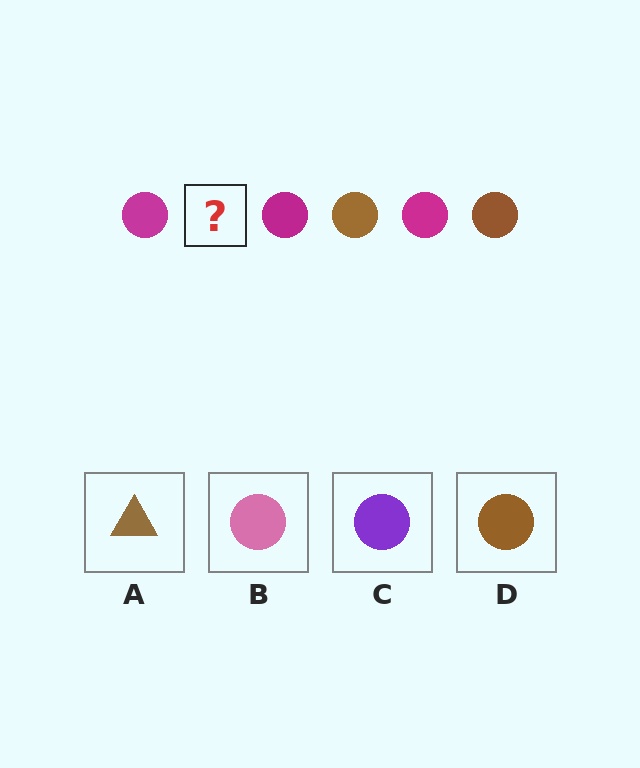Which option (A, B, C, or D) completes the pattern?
D.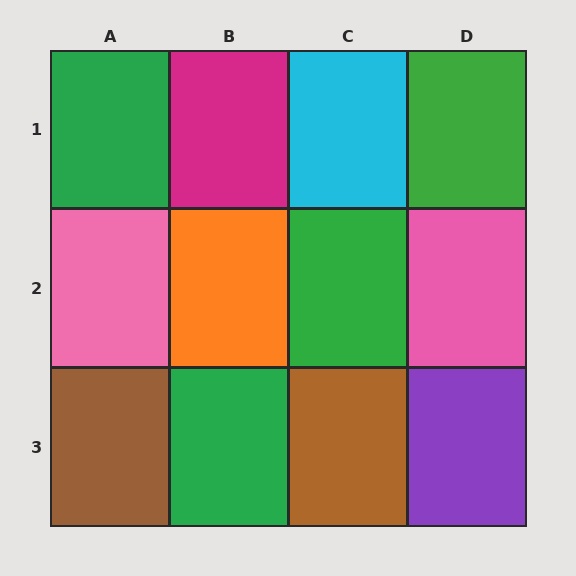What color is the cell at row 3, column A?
Brown.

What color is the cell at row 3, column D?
Purple.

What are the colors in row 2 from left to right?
Pink, orange, green, pink.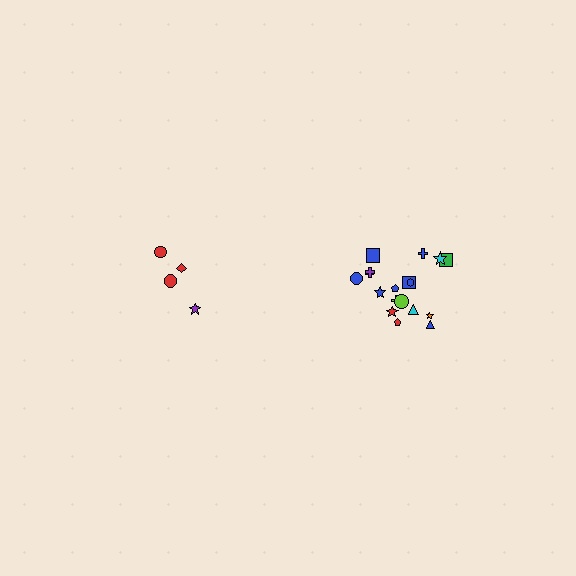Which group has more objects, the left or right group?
The right group.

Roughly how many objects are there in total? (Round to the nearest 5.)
Roughly 20 objects in total.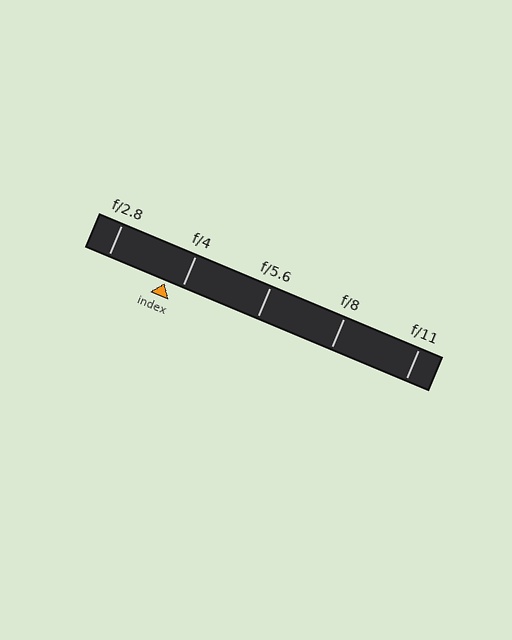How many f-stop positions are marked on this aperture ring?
There are 5 f-stop positions marked.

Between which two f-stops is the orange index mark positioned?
The index mark is between f/2.8 and f/4.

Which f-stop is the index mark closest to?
The index mark is closest to f/4.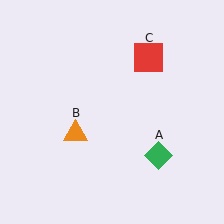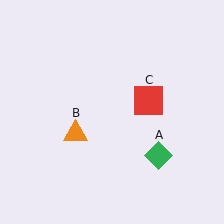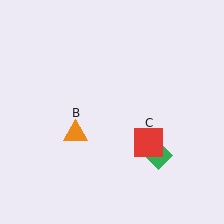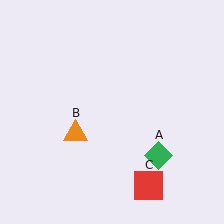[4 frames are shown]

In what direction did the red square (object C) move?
The red square (object C) moved down.